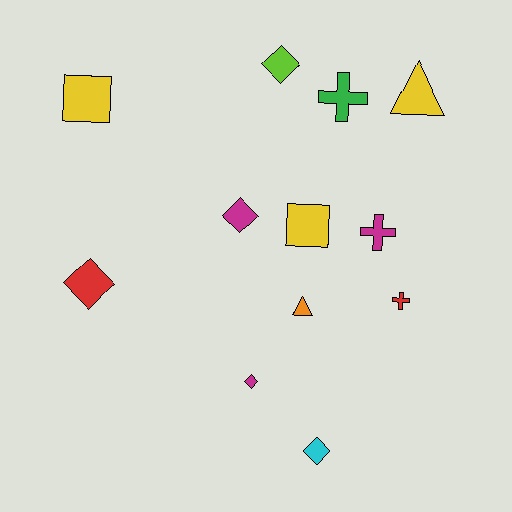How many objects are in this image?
There are 12 objects.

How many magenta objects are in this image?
There are 3 magenta objects.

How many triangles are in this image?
There are 2 triangles.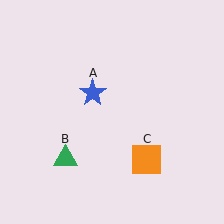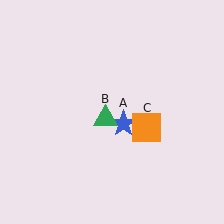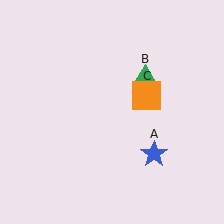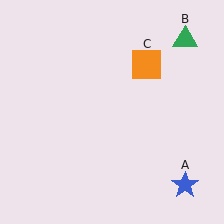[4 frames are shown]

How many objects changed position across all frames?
3 objects changed position: blue star (object A), green triangle (object B), orange square (object C).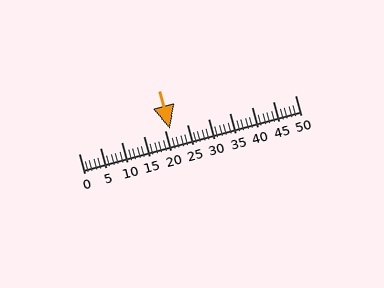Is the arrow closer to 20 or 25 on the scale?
The arrow is closer to 20.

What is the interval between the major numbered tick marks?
The major tick marks are spaced 5 units apart.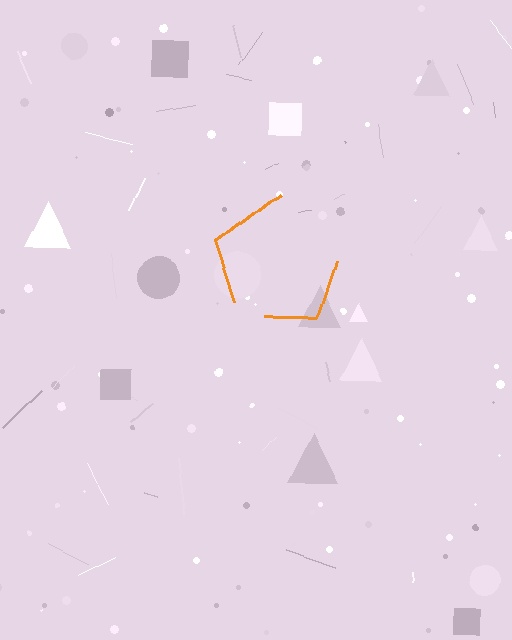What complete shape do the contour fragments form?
The contour fragments form a pentagon.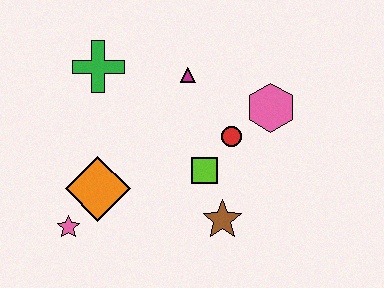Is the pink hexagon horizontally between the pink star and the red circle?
No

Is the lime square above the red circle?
No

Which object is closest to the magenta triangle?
The red circle is closest to the magenta triangle.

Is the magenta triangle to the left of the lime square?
Yes